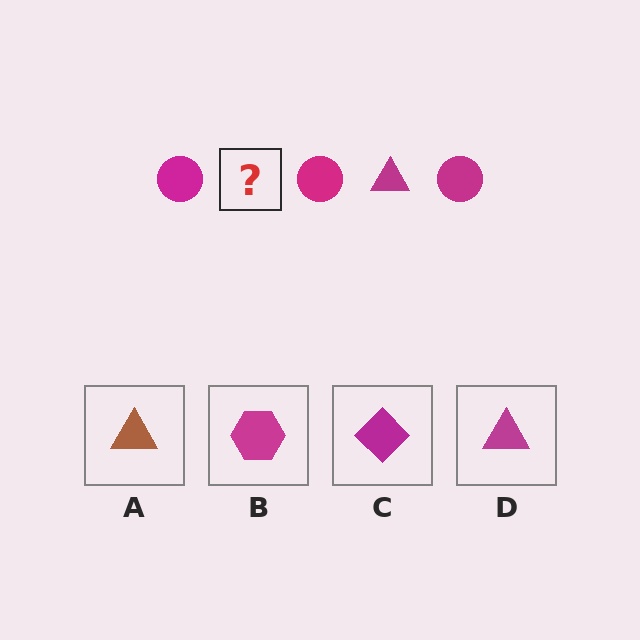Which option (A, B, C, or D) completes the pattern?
D.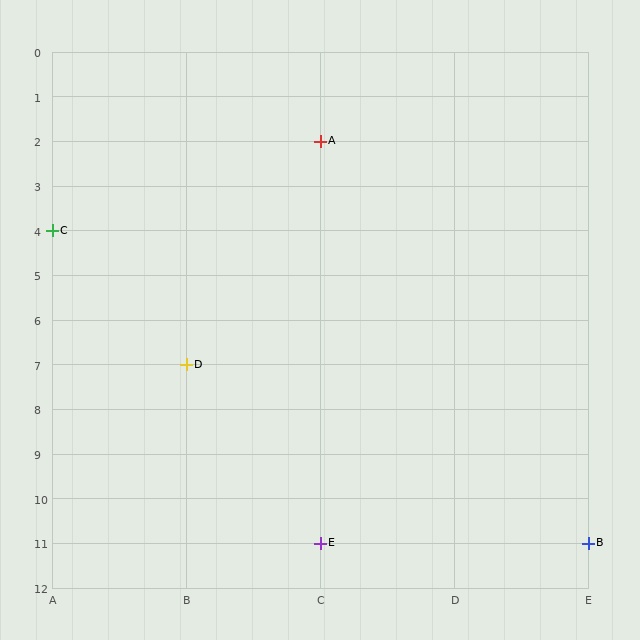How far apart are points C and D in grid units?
Points C and D are 1 column and 3 rows apart (about 3.2 grid units diagonally).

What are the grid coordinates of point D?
Point D is at grid coordinates (B, 7).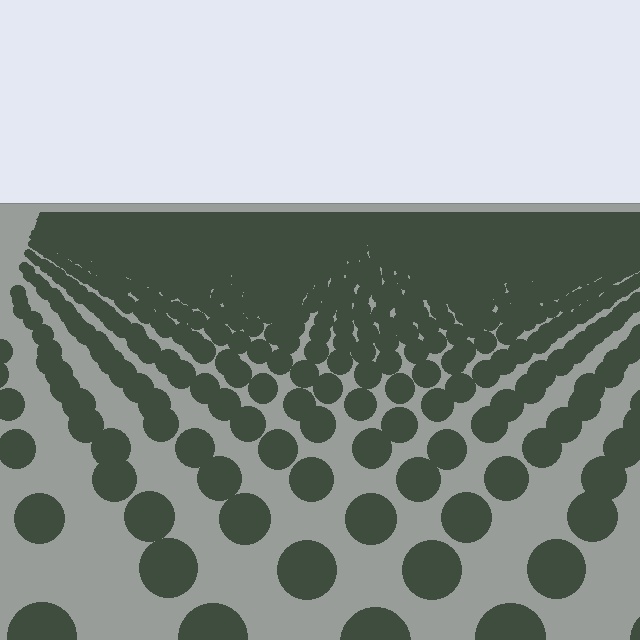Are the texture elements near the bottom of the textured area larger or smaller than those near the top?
Larger. Near the bottom, elements are closer to the viewer and appear at a bigger on-screen size.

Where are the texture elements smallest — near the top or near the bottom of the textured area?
Near the top.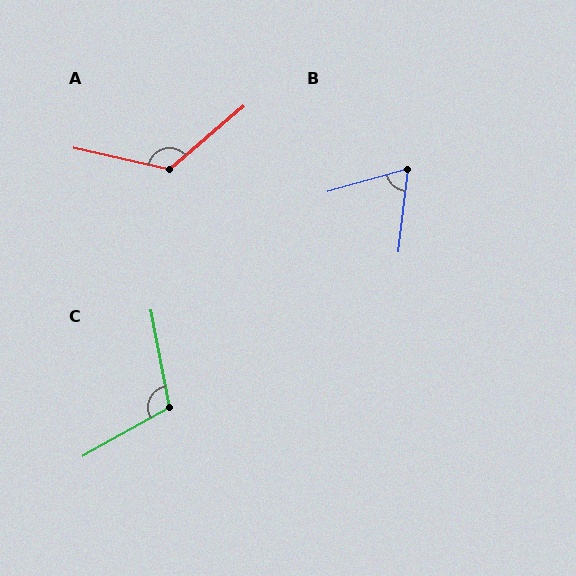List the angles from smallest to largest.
B (68°), C (108°), A (127°).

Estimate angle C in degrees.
Approximately 108 degrees.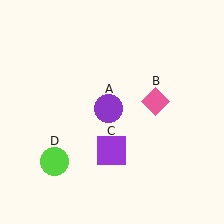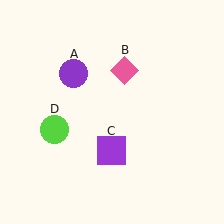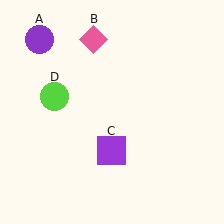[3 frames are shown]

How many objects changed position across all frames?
3 objects changed position: purple circle (object A), pink diamond (object B), lime circle (object D).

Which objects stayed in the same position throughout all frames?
Purple square (object C) remained stationary.